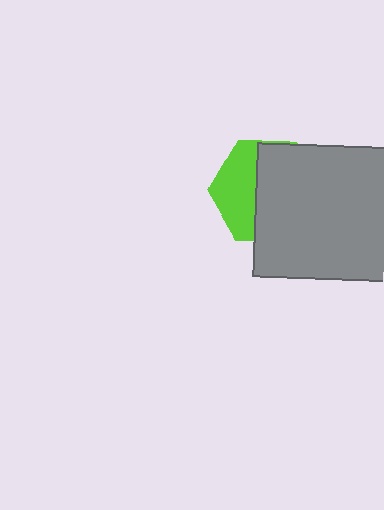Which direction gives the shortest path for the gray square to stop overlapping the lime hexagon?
Moving right gives the shortest separation.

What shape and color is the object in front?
The object in front is a gray square.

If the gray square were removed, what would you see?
You would see the complete lime hexagon.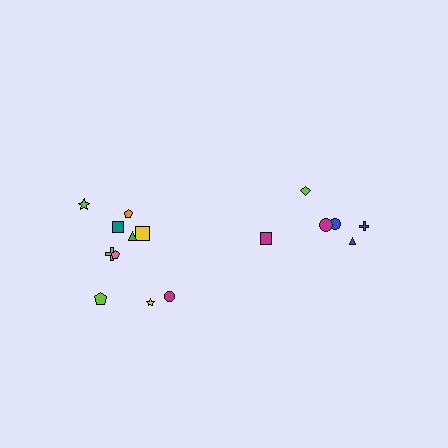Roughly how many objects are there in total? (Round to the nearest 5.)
Roughly 15 objects in total.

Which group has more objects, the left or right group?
The left group.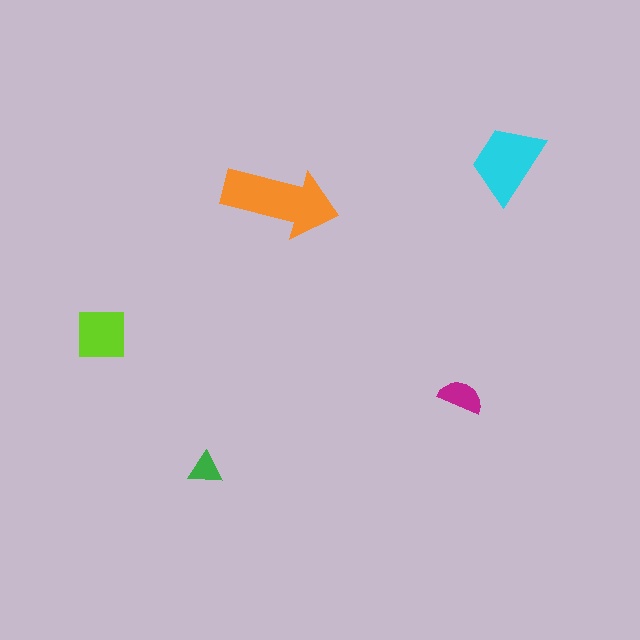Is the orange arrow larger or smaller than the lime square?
Larger.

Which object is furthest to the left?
The lime square is leftmost.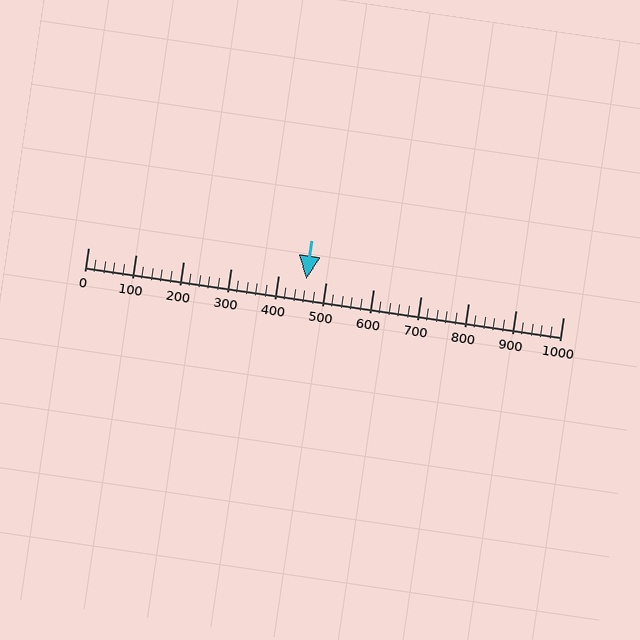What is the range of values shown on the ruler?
The ruler shows values from 0 to 1000.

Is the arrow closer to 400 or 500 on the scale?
The arrow is closer to 500.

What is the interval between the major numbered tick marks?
The major tick marks are spaced 100 units apart.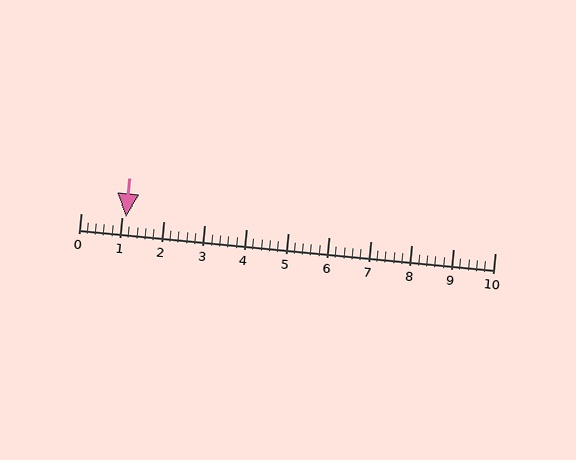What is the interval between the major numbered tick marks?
The major tick marks are spaced 1 units apart.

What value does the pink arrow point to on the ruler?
The pink arrow points to approximately 1.1.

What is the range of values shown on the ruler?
The ruler shows values from 0 to 10.